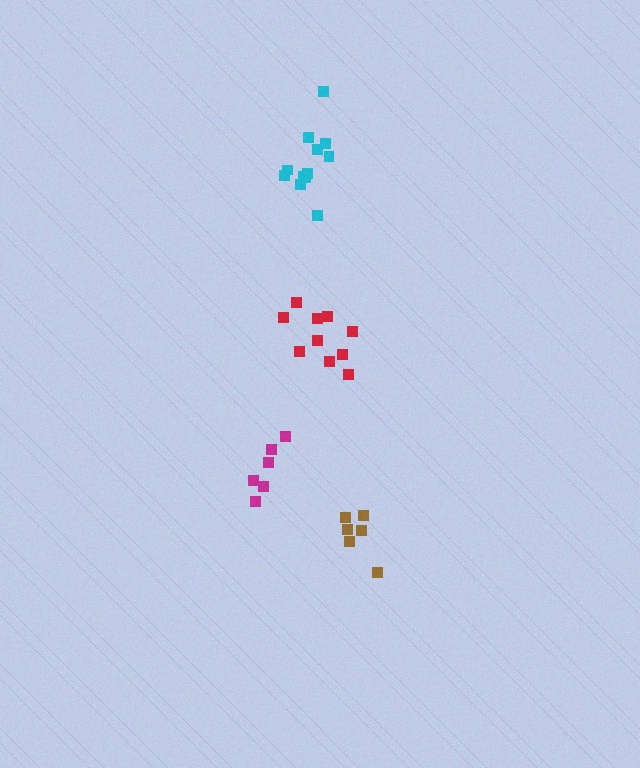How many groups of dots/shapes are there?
There are 4 groups.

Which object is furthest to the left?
The magenta cluster is leftmost.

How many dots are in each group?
Group 1: 10 dots, Group 2: 12 dots, Group 3: 6 dots, Group 4: 6 dots (34 total).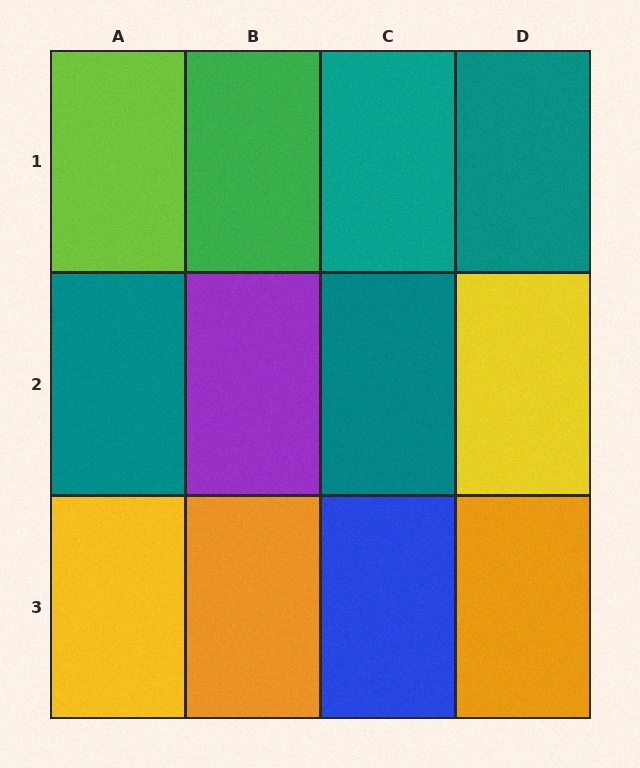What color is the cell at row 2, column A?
Teal.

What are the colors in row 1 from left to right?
Lime, green, teal, teal.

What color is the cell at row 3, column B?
Orange.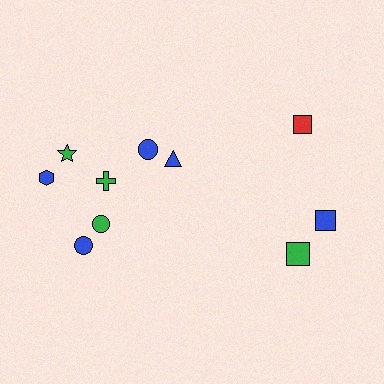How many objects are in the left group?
There are 7 objects.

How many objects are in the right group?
There are 3 objects.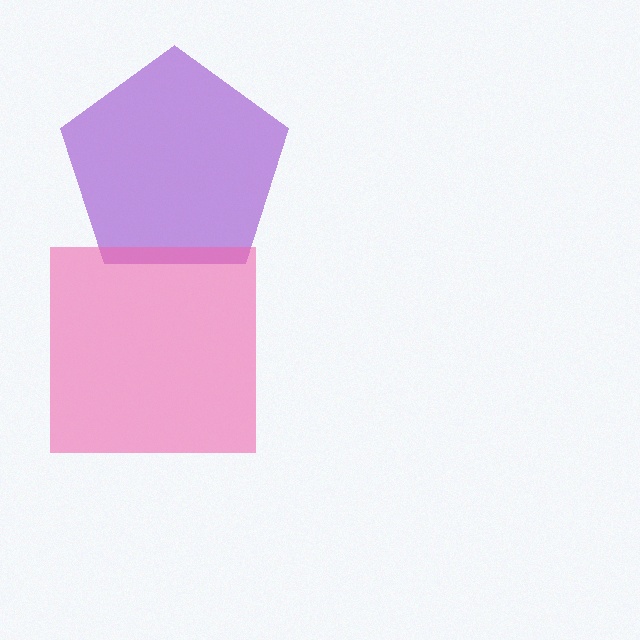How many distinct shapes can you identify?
There are 2 distinct shapes: a purple pentagon, a pink square.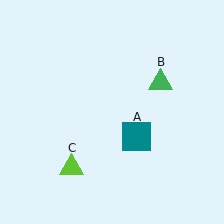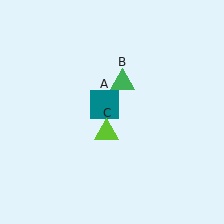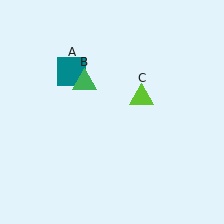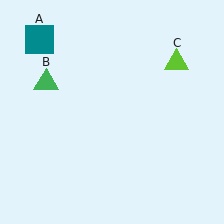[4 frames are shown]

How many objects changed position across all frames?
3 objects changed position: teal square (object A), green triangle (object B), lime triangle (object C).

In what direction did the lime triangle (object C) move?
The lime triangle (object C) moved up and to the right.